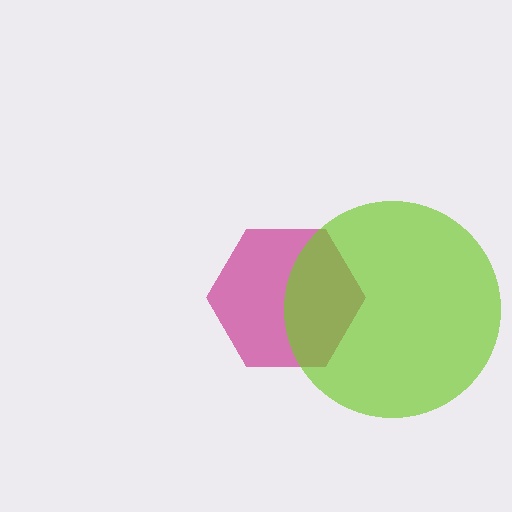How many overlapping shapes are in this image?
There are 2 overlapping shapes in the image.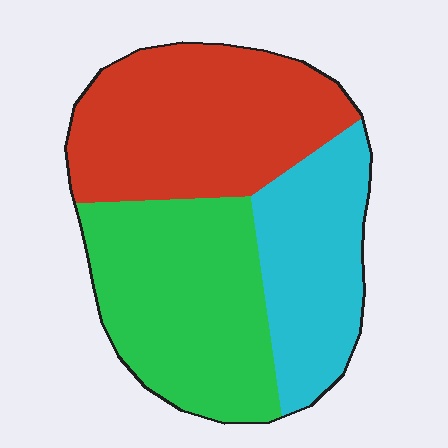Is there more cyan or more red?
Red.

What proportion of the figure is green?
Green takes up between a third and a half of the figure.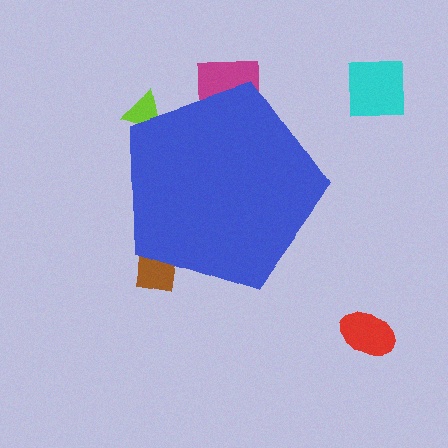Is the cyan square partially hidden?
No, the cyan square is fully visible.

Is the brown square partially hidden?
Yes, the brown square is partially hidden behind the blue pentagon.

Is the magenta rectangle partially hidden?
Yes, the magenta rectangle is partially hidden behind the blue pentagon.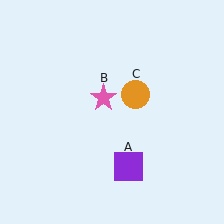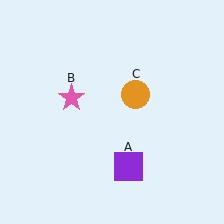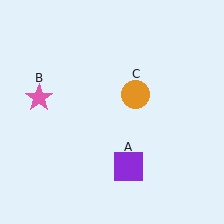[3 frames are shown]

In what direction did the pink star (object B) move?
The pink star (object B) moved left.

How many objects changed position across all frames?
1 object changed position: pink star (object B).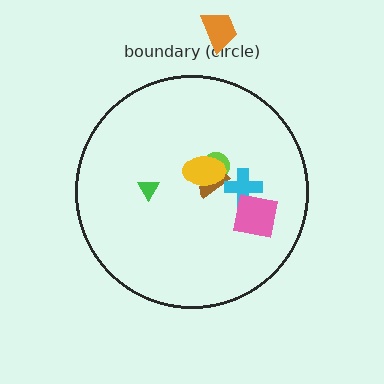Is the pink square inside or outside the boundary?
Inside.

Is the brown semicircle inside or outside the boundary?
Inside.